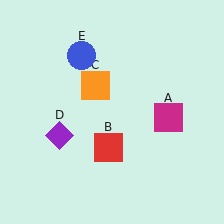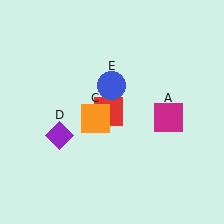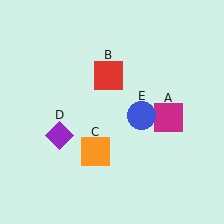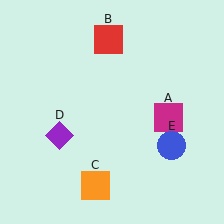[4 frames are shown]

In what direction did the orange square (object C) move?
The orange square (object C) moved down.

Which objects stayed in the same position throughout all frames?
Magenta square (object A) and purple diamond (object D) remained stationary.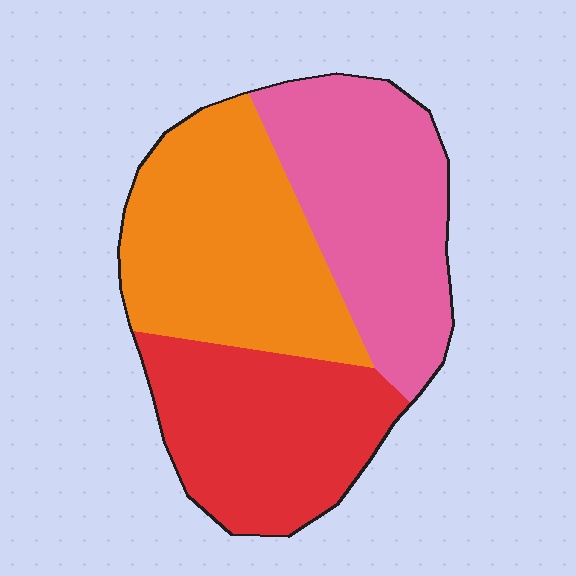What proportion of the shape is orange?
Orange covers 36% of the shape.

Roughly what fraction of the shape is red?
Red covers about 30% of the shape.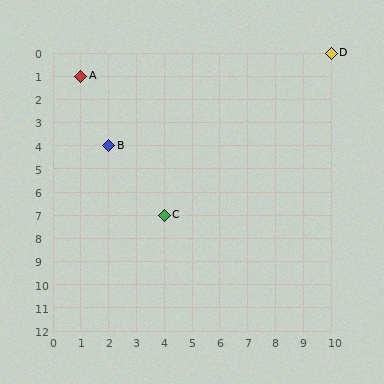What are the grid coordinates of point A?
Point A is at grid coordinates (1, 1).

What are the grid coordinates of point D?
Point D is at grid coordinates (10, 0).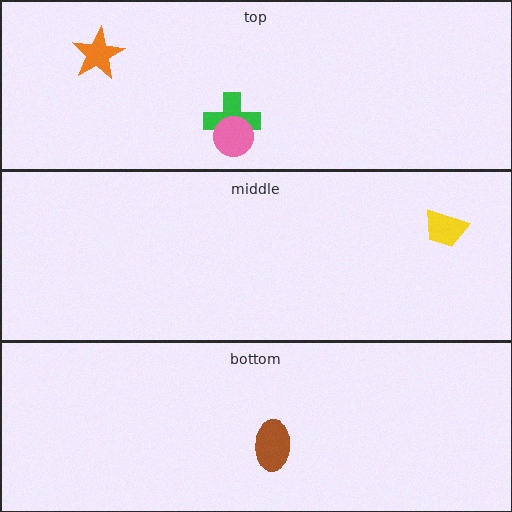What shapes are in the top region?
The orange star, the green cross, the pink circle.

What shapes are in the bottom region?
The brown ellipse.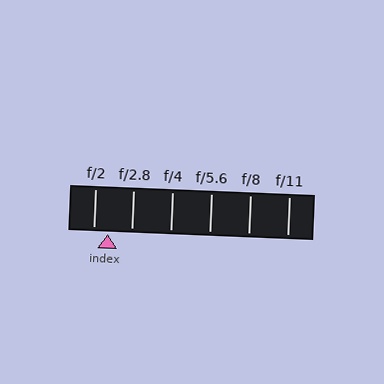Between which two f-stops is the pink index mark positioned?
The index mark is between f/2 and f/2.8.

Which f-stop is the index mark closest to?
The index mark is closest to f/2.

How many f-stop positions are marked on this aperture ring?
There are 6 f-stop positions marked.